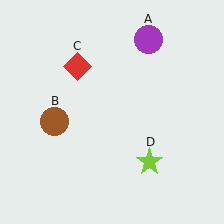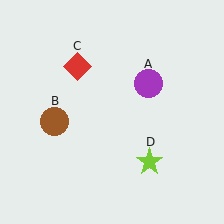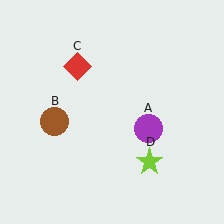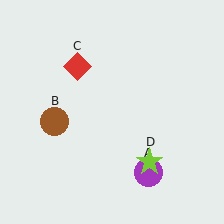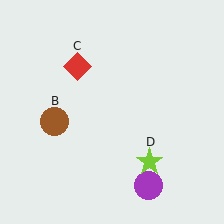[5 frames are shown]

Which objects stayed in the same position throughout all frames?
Brown circle (object B) and red diamond (object C) and lime star (object D) remained stationary.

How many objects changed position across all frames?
1 object changed position: purple circle (object A).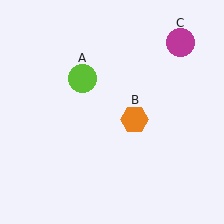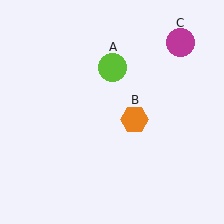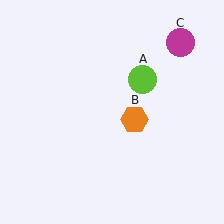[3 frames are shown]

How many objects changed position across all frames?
1 object changed position: lime circle (object A).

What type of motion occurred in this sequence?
The lime circle (object A) rotated clockwise around the center of the scene.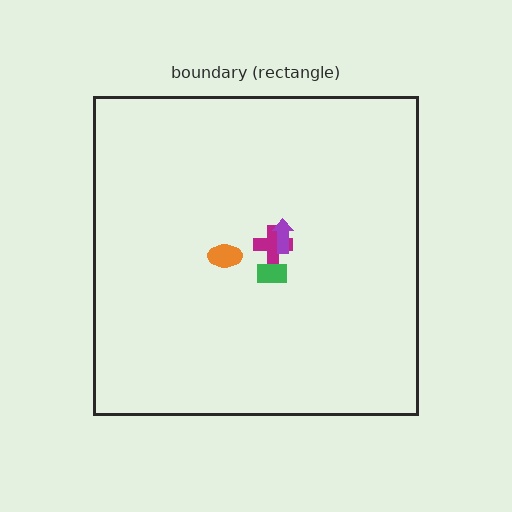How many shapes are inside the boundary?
4 inside, 0 outside.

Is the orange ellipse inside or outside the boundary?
Inside.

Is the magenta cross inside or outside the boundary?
Inside.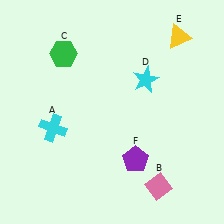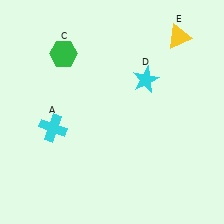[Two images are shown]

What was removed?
The purple pentagon (F), the pink diamond (B) were removed in Image 2.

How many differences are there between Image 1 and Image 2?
There are 2 differences between the two images.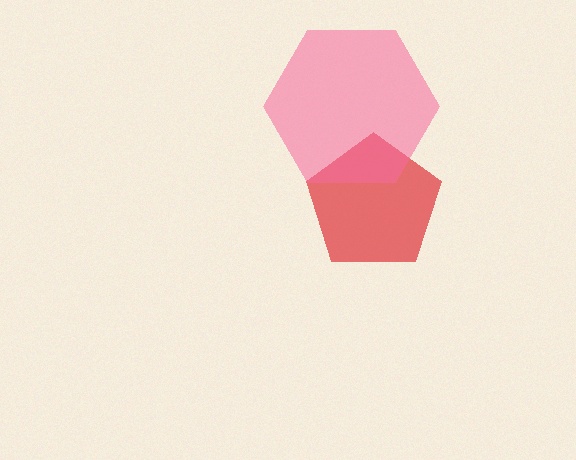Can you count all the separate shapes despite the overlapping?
Yes, there are 2 separate shapes.